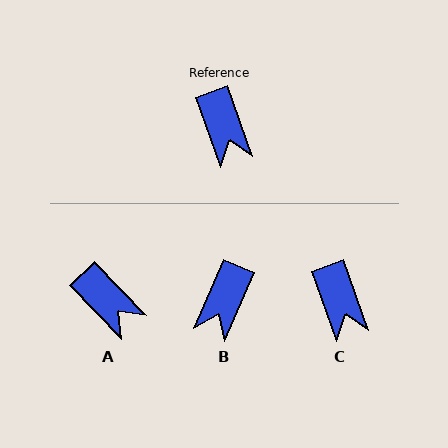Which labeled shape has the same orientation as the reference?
C.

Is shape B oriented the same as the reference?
No, it is off by about 43 degrees.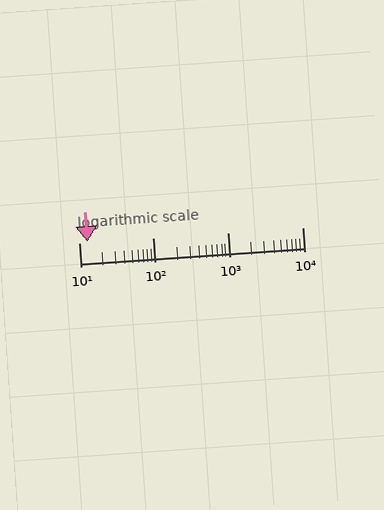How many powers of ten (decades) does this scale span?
The scale spans 3 decades, from 10 to 10000.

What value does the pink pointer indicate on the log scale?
The pointer indicates approximately 13.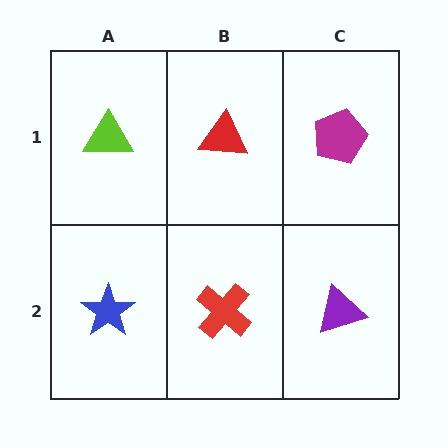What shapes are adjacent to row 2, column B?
A red triangle (row 1, column B), a blue star (row 2, column A), a purple triangle (row 2, column C).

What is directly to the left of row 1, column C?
A red triangle.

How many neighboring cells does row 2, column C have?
2.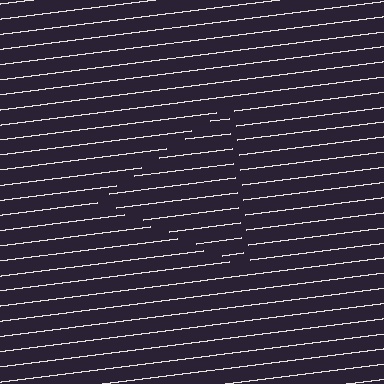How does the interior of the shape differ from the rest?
The interior of the shape contains the same grating, shifted by half a period — the contour is defined by the phase discontinuity where line-ends from the inner and outer gratings abut.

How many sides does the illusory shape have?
3 sides — the line-ends trace a triangle.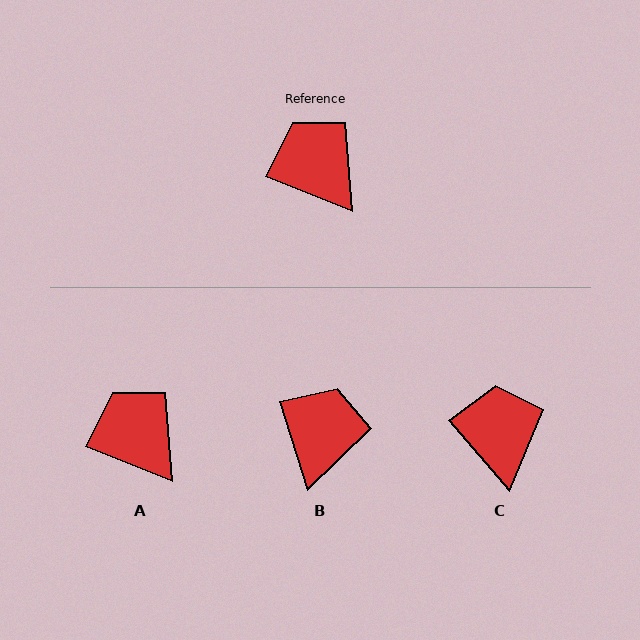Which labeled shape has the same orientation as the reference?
A.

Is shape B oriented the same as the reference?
No, it is off by about 50 degrees.